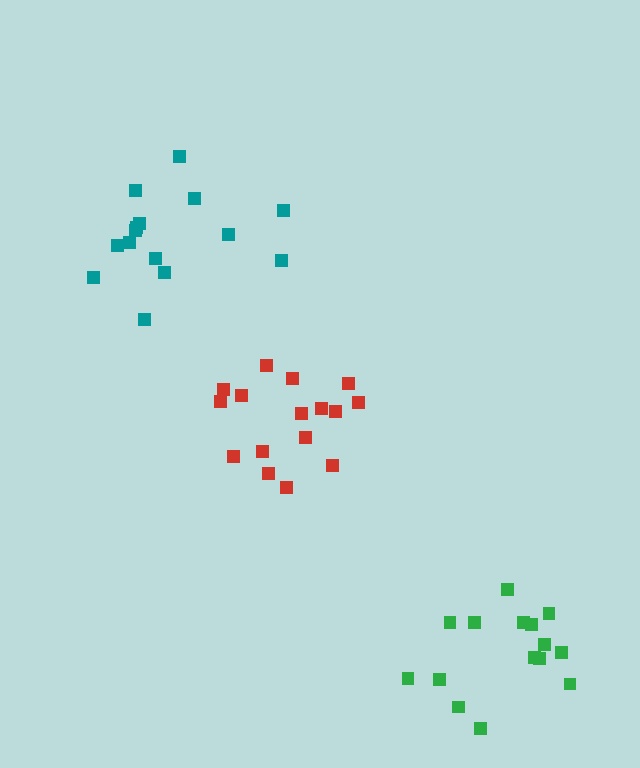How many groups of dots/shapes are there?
There are 3 groups.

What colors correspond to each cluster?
The clusters are colored: teal, red, green.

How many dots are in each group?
Group 1: 15 dots, Group 2: 16 dots, Group 3: 15 dots (46 total).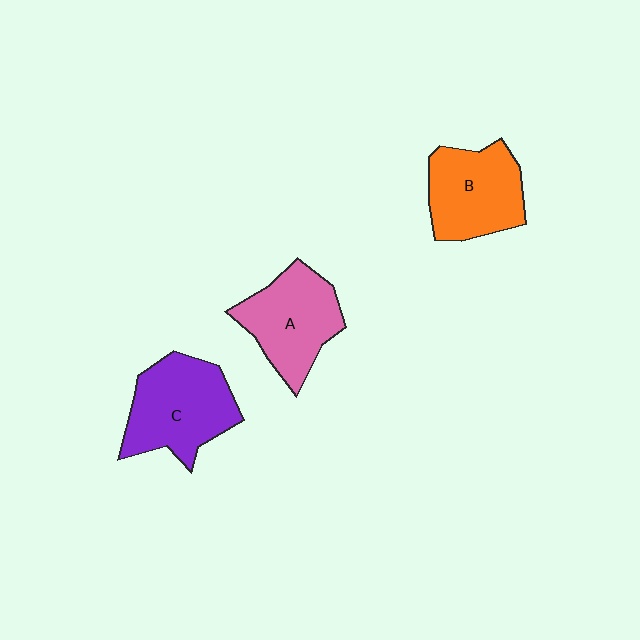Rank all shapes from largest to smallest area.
From largest to smallest: C (purple), A (pink), B (orange).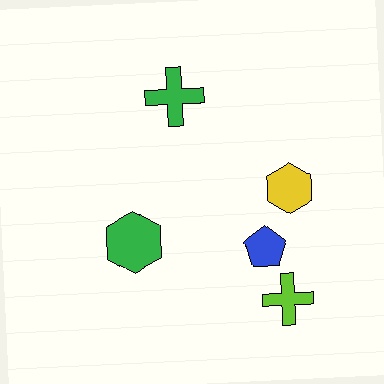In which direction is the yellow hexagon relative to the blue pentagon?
The yellow hexagon is above the blue pentagon.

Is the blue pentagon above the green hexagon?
No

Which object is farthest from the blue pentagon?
The green cross is farthest from the blue pentagon.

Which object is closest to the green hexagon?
The blue pentagon is closest to the green hexagon.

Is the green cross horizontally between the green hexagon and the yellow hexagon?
Yes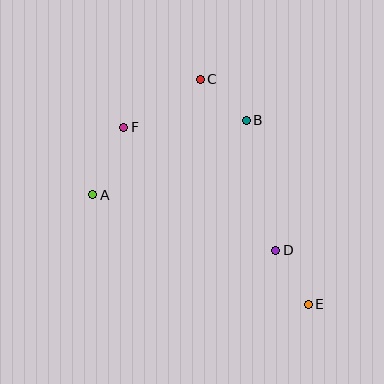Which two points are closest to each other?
Points B and C are closest to each other.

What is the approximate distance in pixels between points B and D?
The distance between B and D is approximately 133 pixels.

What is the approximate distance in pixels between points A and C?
The distance between A and C is approximately 158 pixels.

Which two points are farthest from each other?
Points E and F are farthest from each other.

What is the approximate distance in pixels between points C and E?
The distance between C and E is approximately 250 pixels.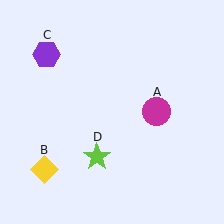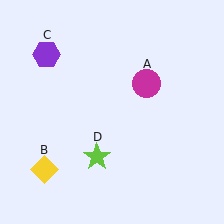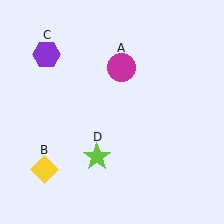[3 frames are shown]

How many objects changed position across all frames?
1 object changed position: magenta circle (object A).